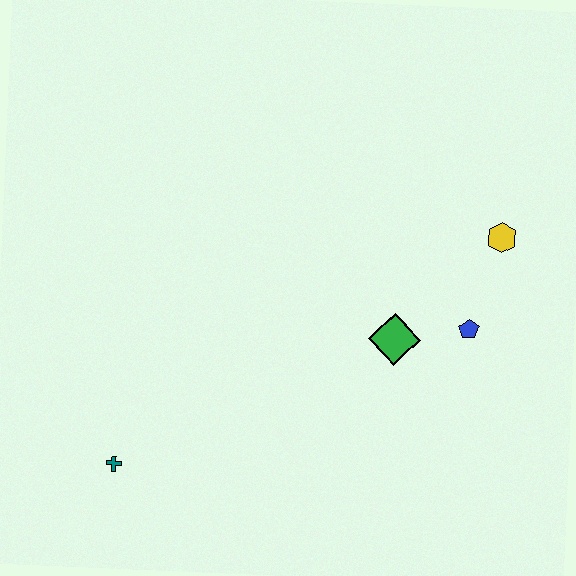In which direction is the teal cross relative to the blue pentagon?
The teal cross is to the left of the blue pentagon.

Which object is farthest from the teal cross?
The yellow hexagon is farthest from the teal cross.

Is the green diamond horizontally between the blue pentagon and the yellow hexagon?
No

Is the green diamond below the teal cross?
No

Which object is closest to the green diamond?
The blue pentagon is closest to the green diamond.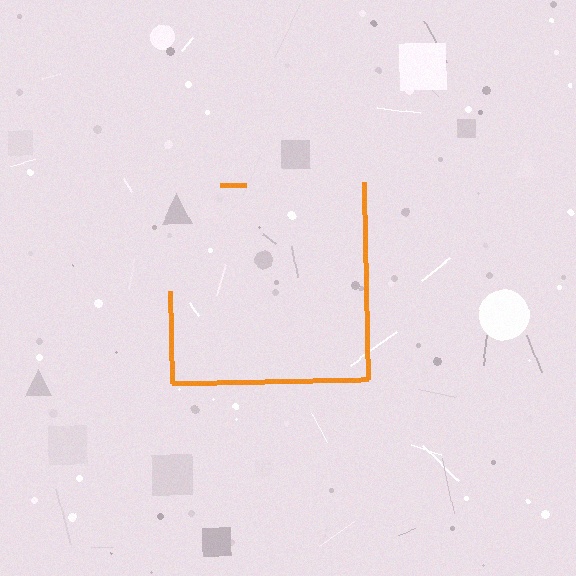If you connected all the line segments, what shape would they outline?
They would outline a square.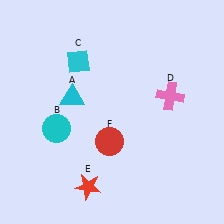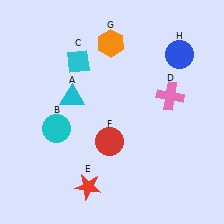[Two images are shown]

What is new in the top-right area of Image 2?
A blue circle (H) was added in the top-right area of Image 2.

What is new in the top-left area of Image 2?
An orange hexagon (G) was added in the top-left area of Image 2.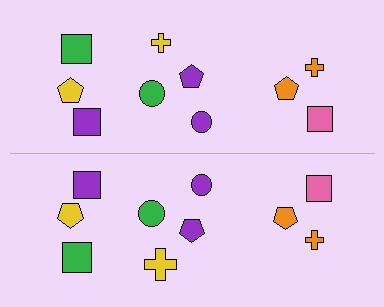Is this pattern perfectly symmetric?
No, the pattern is not perfectly symmetric. The yellow cross on the bottom side has a different size than its mirror counterpart.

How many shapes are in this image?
There are 20 shapes in this image.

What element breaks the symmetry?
The yellow cross on the bottom side has a different size than its mirror counterpart.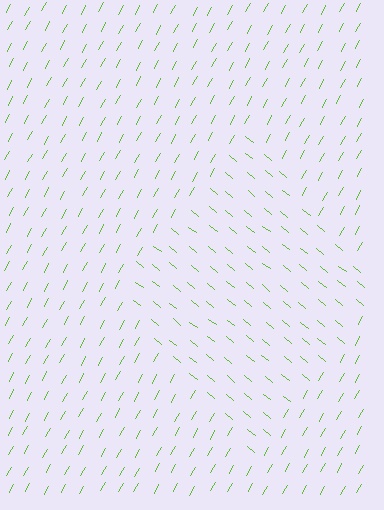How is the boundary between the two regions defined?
The boundary is defined purely by a change in line orientation (approximately 80 degrees difference). All lines are the same color and thickness.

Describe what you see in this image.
The image is filled with small lime line segments. A diamond region in the image has lines oriented differently from the surrounding lines, creating a visible texture boundary.